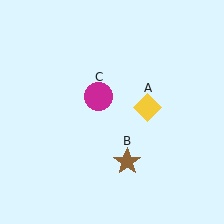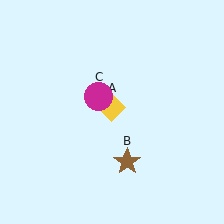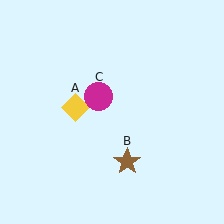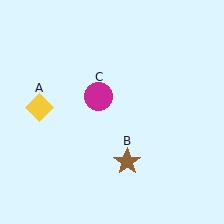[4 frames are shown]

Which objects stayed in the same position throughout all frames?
Brown star (object B) and magenta circle (object C) remained stationary.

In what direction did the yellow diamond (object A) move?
The yellow diamond (object A) moved left.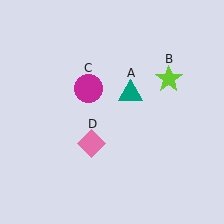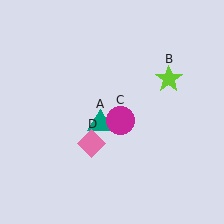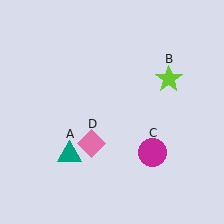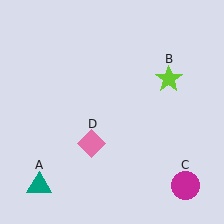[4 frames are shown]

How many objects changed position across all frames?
2 objects changed position: teal triangle (object A), magenta circle (object C).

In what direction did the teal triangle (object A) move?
The teal triangle (object A) moved down and to the left.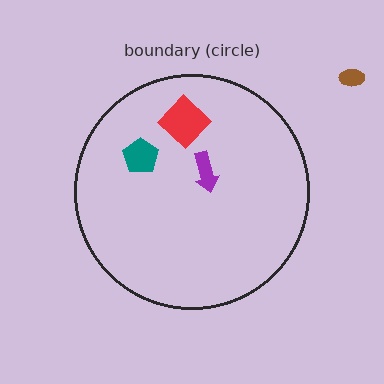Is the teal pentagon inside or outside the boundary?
Inside.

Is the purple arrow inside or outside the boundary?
Inside.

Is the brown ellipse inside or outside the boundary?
Outside.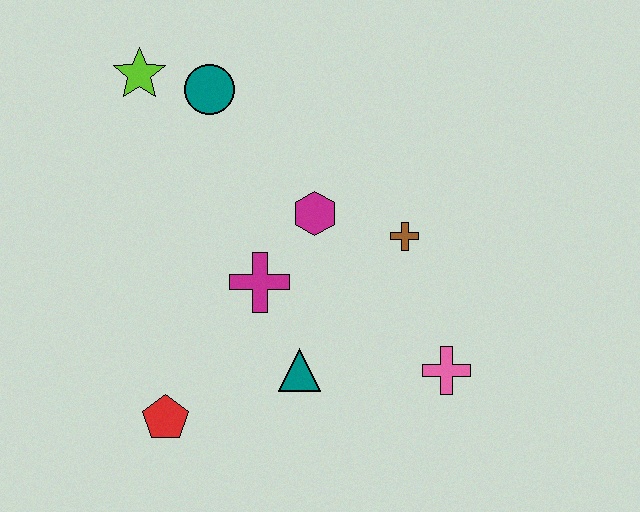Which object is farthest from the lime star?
The pink cross is farthest from the lime star.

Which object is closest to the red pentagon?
The teal triangle is closest to the red pentagon.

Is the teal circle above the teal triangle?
Yes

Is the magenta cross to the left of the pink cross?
Yes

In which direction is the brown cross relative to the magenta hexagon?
The brown cross is to the right of the magenta hexagon.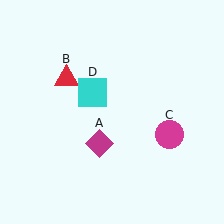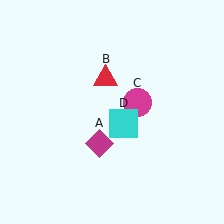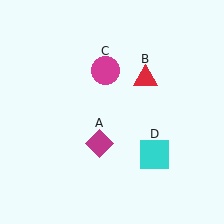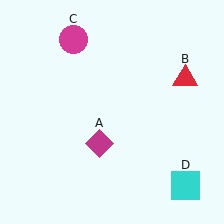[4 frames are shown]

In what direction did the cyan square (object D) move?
The cyan square (object D) moved down and to the right.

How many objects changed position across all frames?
3 objects changed position: red triangle (object B), magenta circle (object C), cyan square (object D).